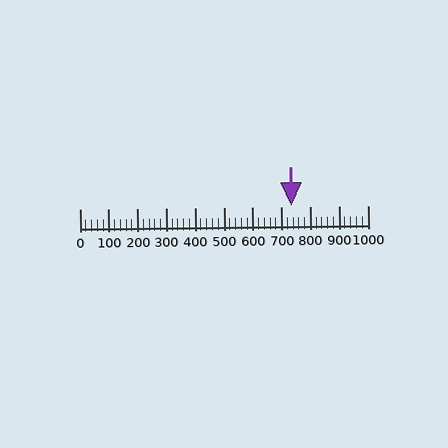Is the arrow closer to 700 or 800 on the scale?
The arrow is closer to 700.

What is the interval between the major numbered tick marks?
The major tick marks are spaced 100 units apart.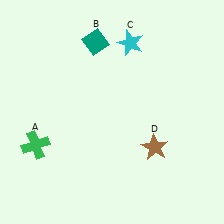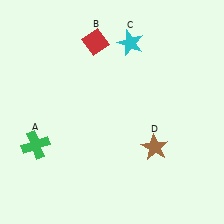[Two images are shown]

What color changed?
The diamond (B) changed from teal in Image 1 to red in Image 2.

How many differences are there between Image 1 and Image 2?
There is 1 difference between the two images.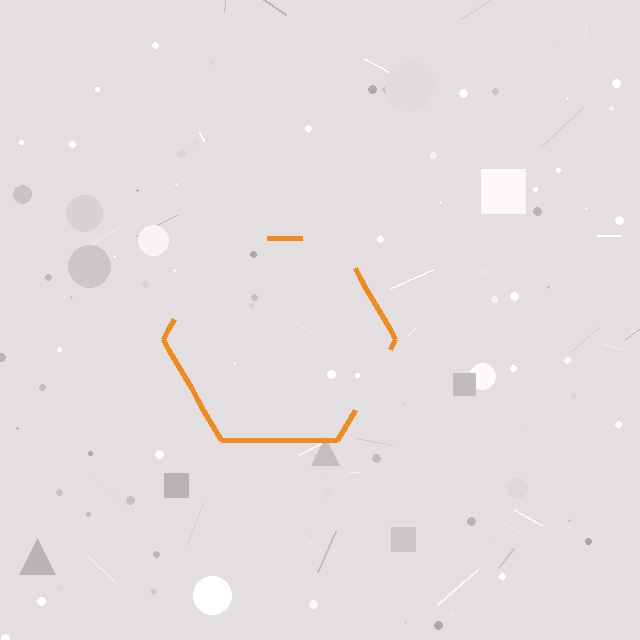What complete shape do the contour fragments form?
The contour fragments form a hexagon.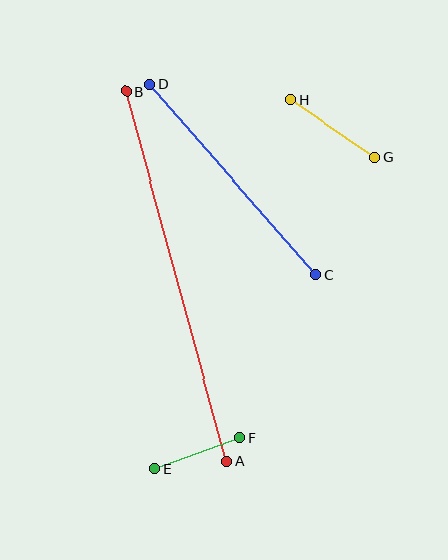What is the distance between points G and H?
The distance is approximately 101 pixels.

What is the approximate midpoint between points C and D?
The midpoint is at approximately (233, 179) pixels.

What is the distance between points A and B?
The distance is approximately 384 pixels.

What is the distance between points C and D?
The distance is approximately 253 pixels.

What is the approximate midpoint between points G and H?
The midpoint is at approximately (332, 129) pixels.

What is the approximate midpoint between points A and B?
The midpoint is at approximately (176, 276) pixels.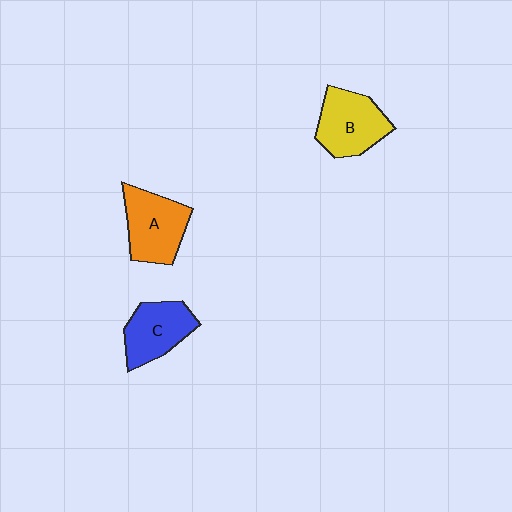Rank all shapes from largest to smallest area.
From largest to smallest: A (orange), B (yellow), C (blue).